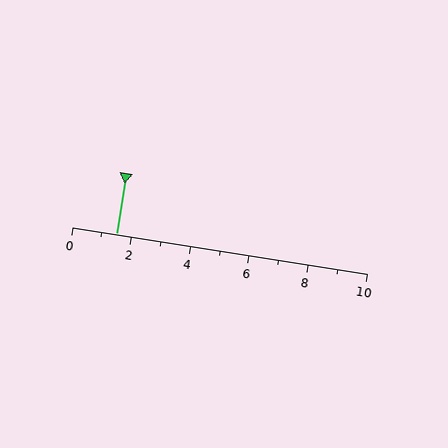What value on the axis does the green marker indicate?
The marker indicates approximately 1.5.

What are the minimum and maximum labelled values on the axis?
The axis runs from 0 to 10.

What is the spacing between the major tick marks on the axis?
The major ticks are spaced 2 apart.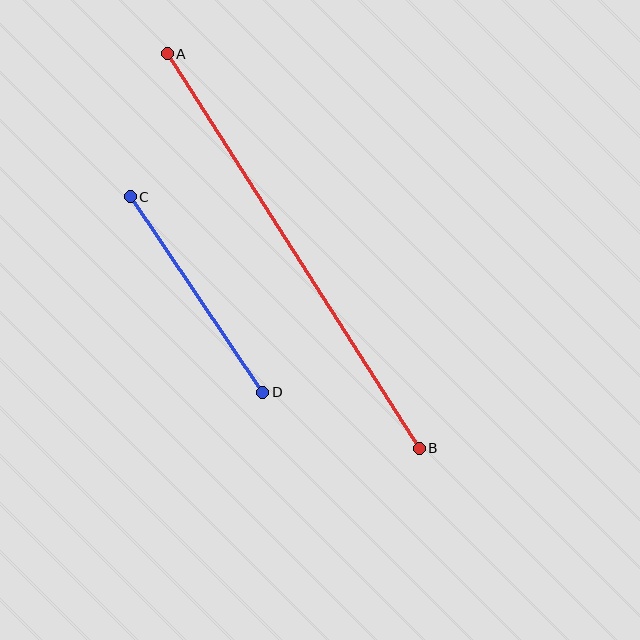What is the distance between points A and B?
The distance is approximately 468 pixels.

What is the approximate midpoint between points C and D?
The midpoint is at approximately (197, 294) pixels.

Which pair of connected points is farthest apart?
Points A and B are farthest apart.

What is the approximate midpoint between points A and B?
The midpoint is at approximately (293, 251) pixels.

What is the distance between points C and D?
The distance is approximately 236 pixels.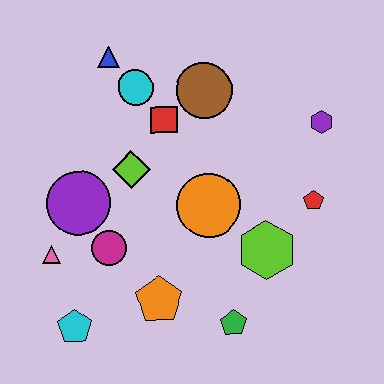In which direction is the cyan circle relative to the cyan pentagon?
The cyan circle is above the cyan pentagon.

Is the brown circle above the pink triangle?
Yes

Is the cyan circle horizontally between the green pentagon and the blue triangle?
Yes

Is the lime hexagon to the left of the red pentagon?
Yes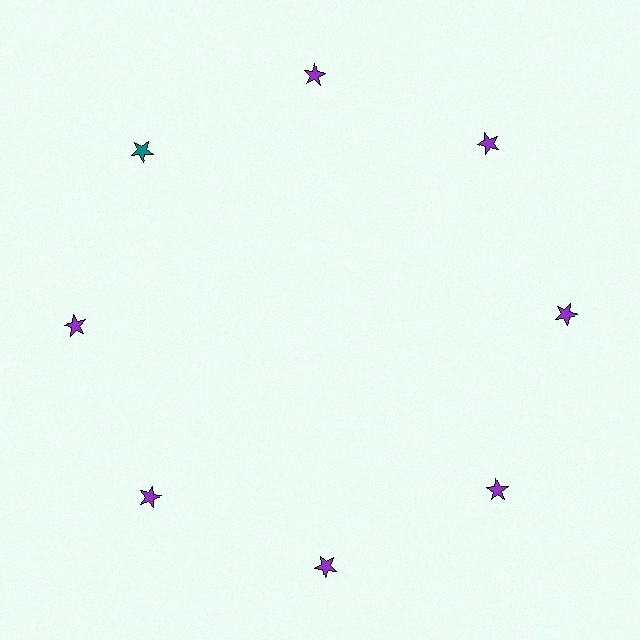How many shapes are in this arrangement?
There are 8 shapes arranged in a ring pattern.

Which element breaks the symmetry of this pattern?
The teal star at roughly the 10 o'clock position breaks the symmetry. All other shapes are purple stars.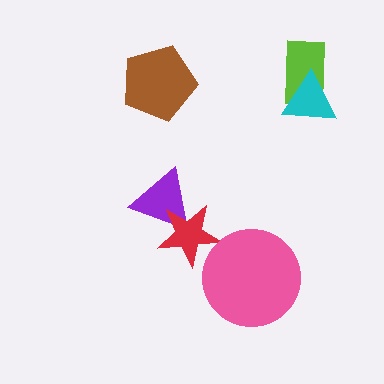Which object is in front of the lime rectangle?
The cyan triangle is in front of the lime rectangle.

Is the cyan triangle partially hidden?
No, no other shape covers it.